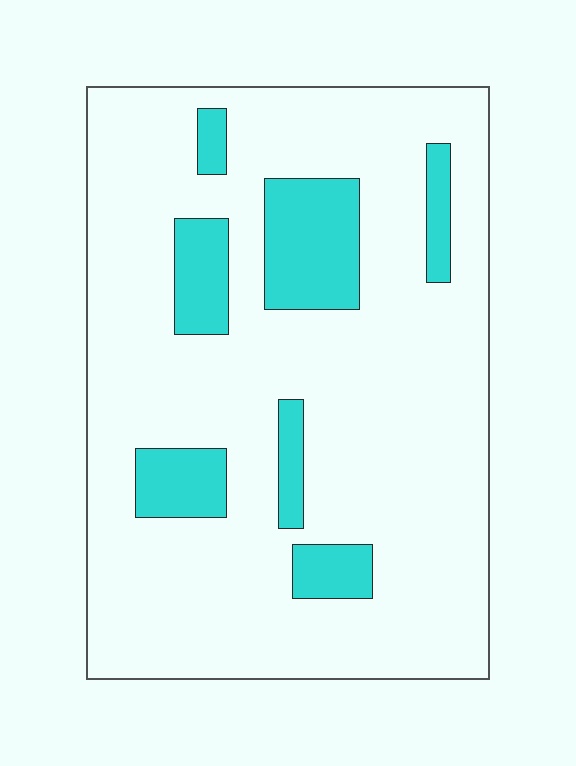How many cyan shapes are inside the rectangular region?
7.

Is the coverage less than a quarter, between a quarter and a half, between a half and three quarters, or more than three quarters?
Less than a quarter.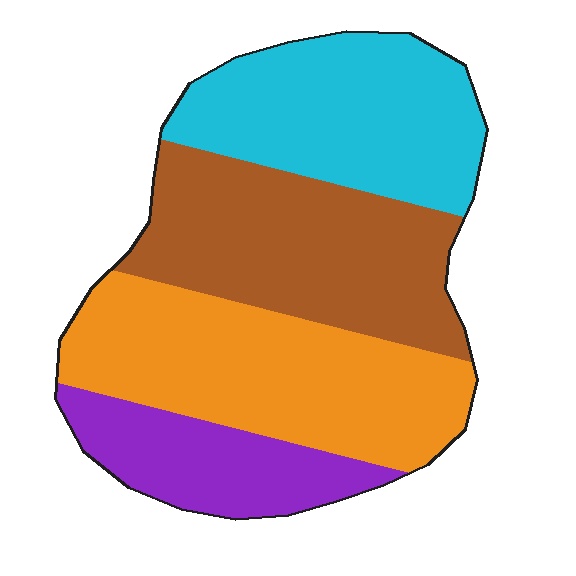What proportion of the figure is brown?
Brown covers about 30% of the figure.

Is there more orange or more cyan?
Orange.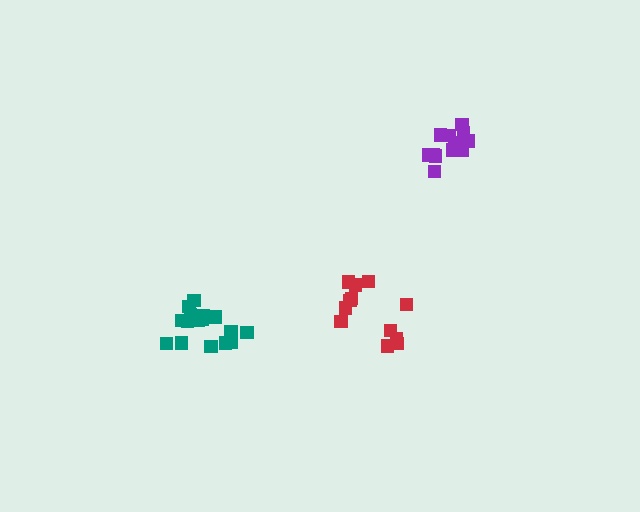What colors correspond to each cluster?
The clusters are colored: purple, red, teal.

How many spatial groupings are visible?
There are 3 spatial groupings.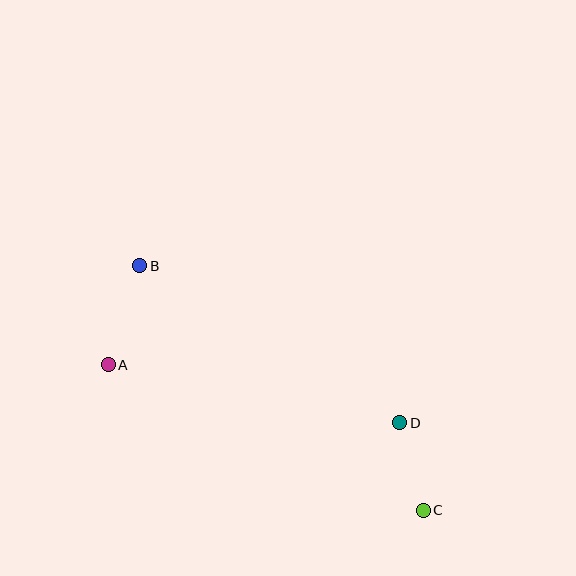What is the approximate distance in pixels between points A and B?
The distance between A and B is approximately 104 pixels.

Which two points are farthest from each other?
Points B and C are farthest from each other.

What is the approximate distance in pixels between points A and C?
The distance between A and C is approximately 347 pixels.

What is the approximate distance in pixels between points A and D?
The distance between A and D is approximately 297 pixels.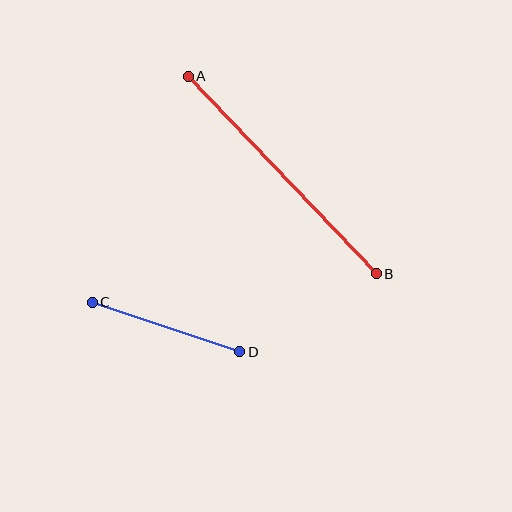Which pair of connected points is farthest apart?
Points A and B are farthest apart.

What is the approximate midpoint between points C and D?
The midpoint is at approximately (166, 327) pixels.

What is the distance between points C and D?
The distance is approximately 155 pixels.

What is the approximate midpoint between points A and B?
The midpoint is at approximately (282, 175) pixels.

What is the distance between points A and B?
The distance is approximately 273 pixels.